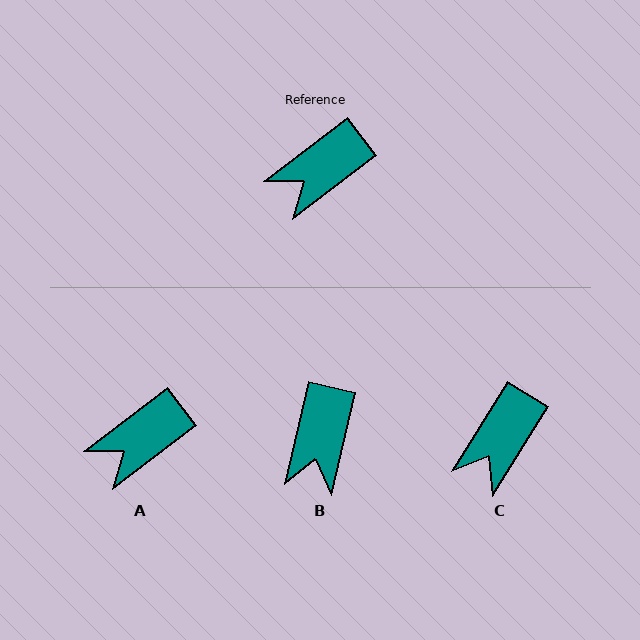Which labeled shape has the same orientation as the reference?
A.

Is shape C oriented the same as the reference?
No, it is off by about 21 degrees.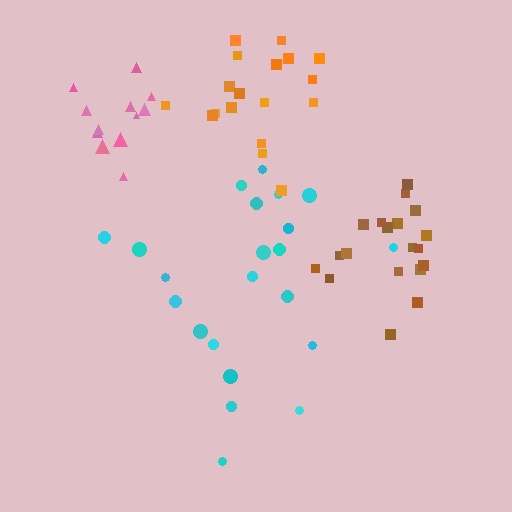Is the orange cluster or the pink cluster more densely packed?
Pink.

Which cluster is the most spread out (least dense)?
Cyan.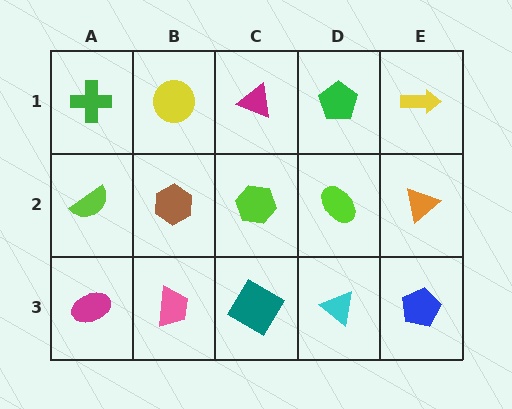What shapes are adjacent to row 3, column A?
A lime semicircle (row 2, column A), a pink trapezoid (row 3, column B).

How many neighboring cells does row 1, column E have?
2.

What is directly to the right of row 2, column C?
A lime ellipse.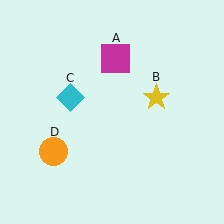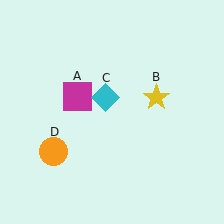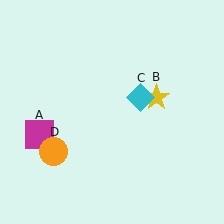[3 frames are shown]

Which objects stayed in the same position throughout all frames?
Yellow star (object B) and orange circle (object D) remained stationary.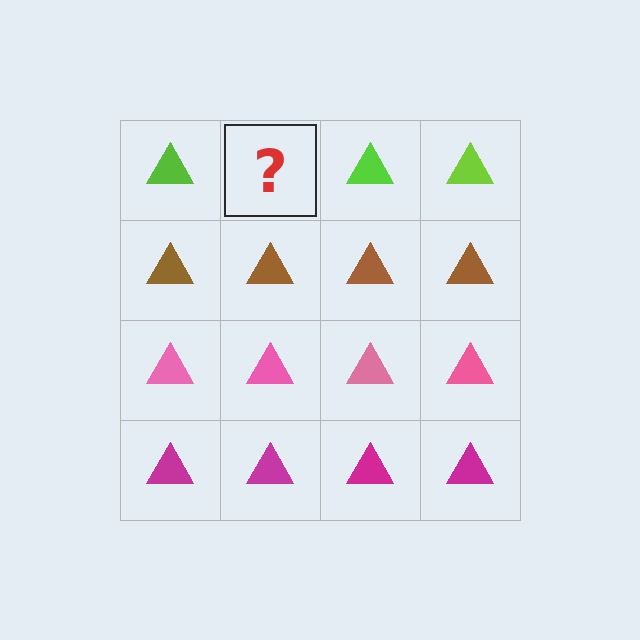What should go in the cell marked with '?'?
The missing cell should contain a lime triangle.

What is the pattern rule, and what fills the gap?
The rule is that each row has a consistent color. The gap should be filled with a lime triangle.